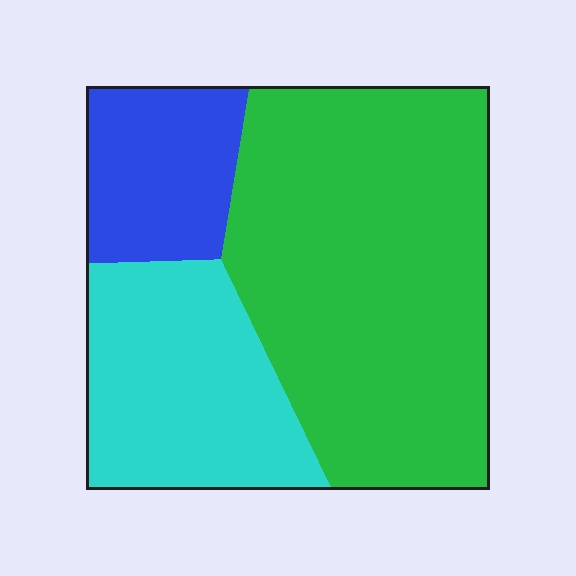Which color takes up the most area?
Green, at roughly 55%.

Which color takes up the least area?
Blue, at roughly 15%.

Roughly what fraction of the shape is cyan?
Cyan takes up about one quarter (1/4) of the shape.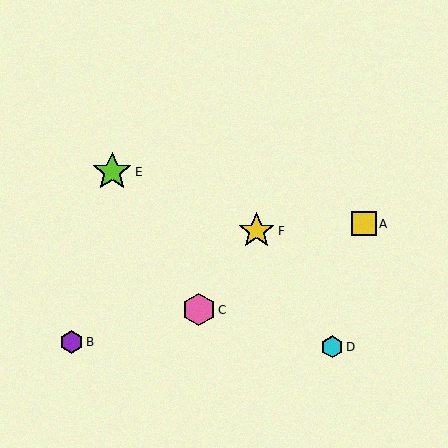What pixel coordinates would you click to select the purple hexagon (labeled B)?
Click at (72, 342) to select the purple hexagon B.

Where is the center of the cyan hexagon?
The center of the cyan hexagon is at (332, 347).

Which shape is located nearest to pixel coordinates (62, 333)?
The purple hexagon (labeled B) at (72, 342) is nearest to that location.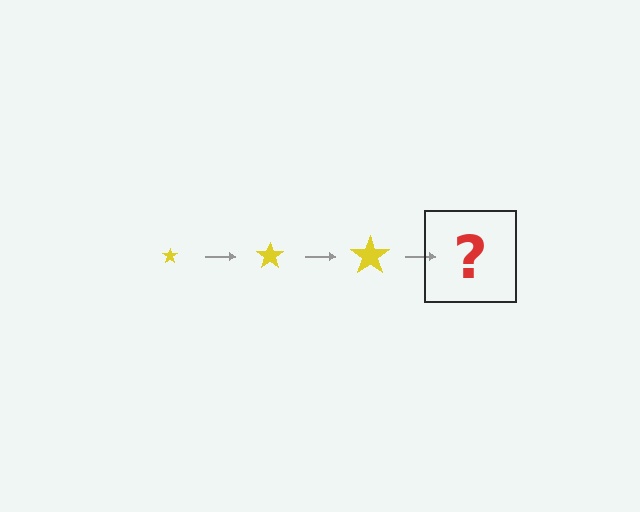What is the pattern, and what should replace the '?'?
The pattern is that the star gets progressively larger each step. The '?' should be a yellow star, larger than the previous one.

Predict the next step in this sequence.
The next step is a yellow star, larger than the previous one.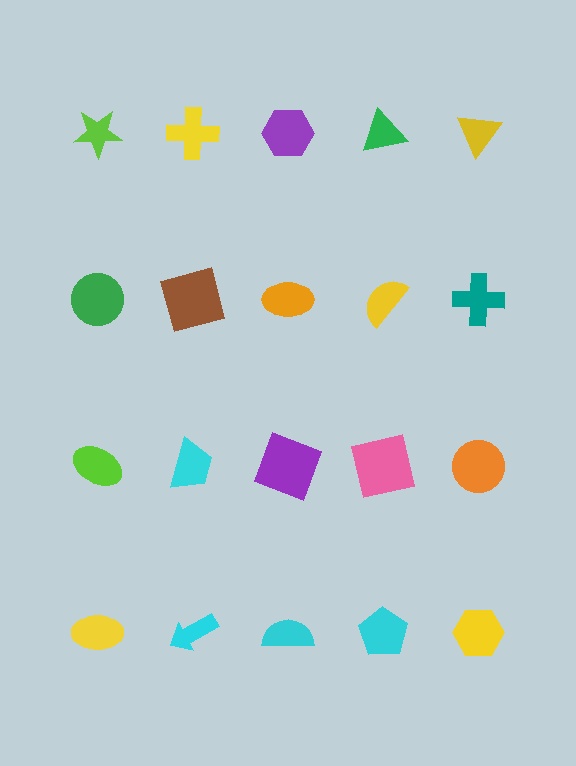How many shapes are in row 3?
5 shapes.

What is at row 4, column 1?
A yellow ellipse.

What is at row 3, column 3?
A purple square.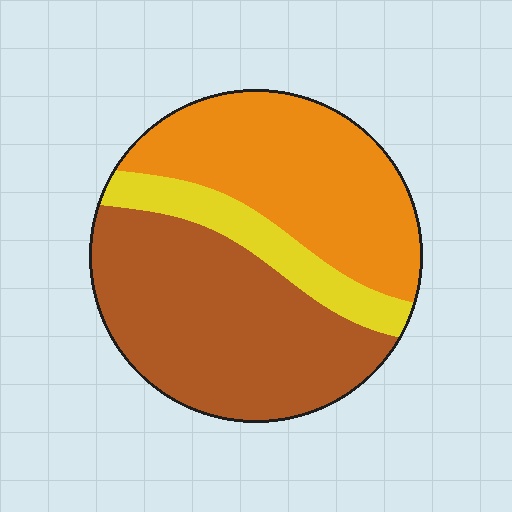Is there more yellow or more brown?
Brown.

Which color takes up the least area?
Yellow, at roughly 15%.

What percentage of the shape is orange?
Orange covers about 40% of the shape.